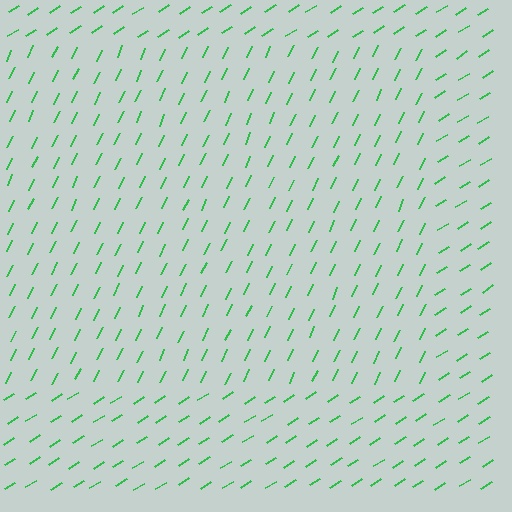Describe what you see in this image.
The image is filled with small green line segments. A rectangle region in the image has lines oriented differently from the surrounding lines, creating a visible texture boundary.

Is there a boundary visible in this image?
Yes, there is a texture boundary formed by a change in line orientation.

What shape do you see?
I see a rectangle.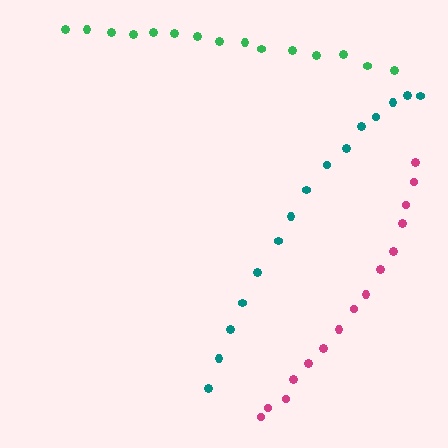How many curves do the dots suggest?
There are 3 distinct paths.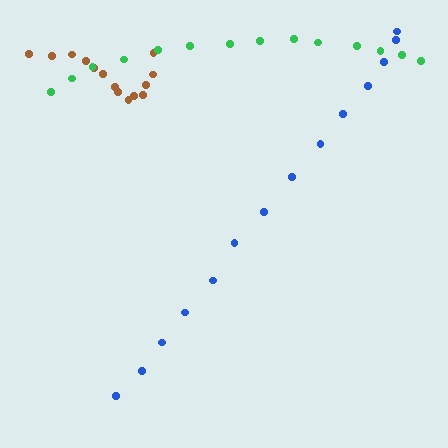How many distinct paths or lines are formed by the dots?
There are 3 distinct paths.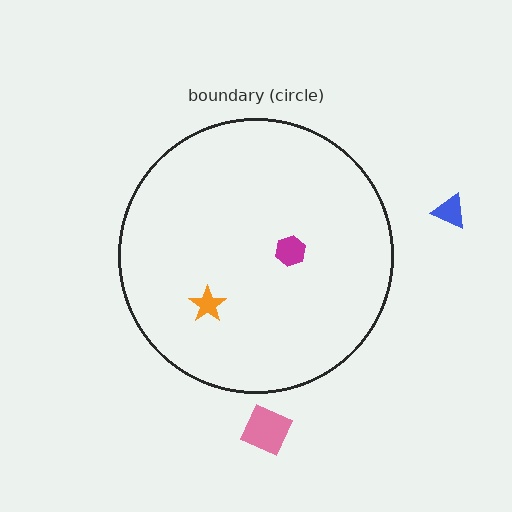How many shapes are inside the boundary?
2 inside, 2 outside.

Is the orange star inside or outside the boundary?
Inside.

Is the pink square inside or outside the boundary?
Outside.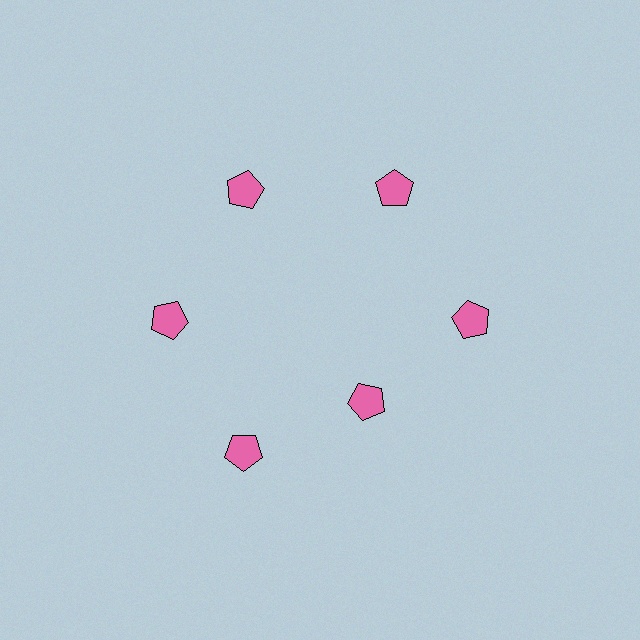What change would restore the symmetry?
The symmetry would be restored by moving it outward, back onto the ring so that all 6 pentagons sit at equal angles and equal distance from the center.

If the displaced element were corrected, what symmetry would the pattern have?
It would have 6-fold rotational symmetry — the pattern would map onto itself every 60 degrees.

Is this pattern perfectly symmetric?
No. The 6 pink pentagons are arranged in a ring, but one element near the 5 o'clock position is pulled inward toward the center, breaking the 6-fold rotational symmetry.